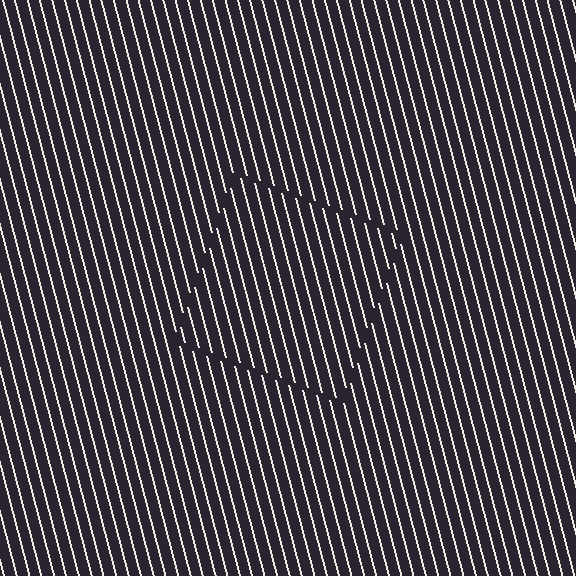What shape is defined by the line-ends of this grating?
An illusory square. The interior of the shape contains the same grating, shifted by half a period — the contour is defined by the phase discontinuity where line-ends from the inner and outer gratings abut.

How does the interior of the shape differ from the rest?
The interior of the shape contains the same grating, shifted by half a period — the contour is defined by the phase discontinuity where line-ends from the inner and outer gratings abut.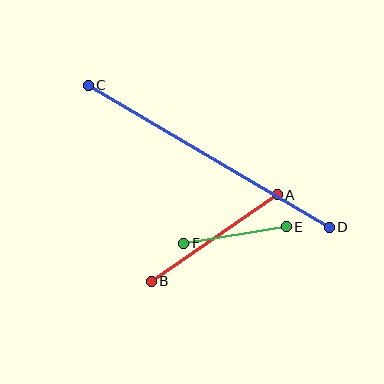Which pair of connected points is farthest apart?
Points C and D are farthest apart.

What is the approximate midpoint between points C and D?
The midpoint is at approximately (209, 156) pixels.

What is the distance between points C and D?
The distance is approximately 280 pixels.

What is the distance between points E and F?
The distance is approximately 104 pixels.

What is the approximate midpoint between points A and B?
The midpoint is at approximately (214, 238) pixels.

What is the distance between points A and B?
The distance is approximately 153 pixels.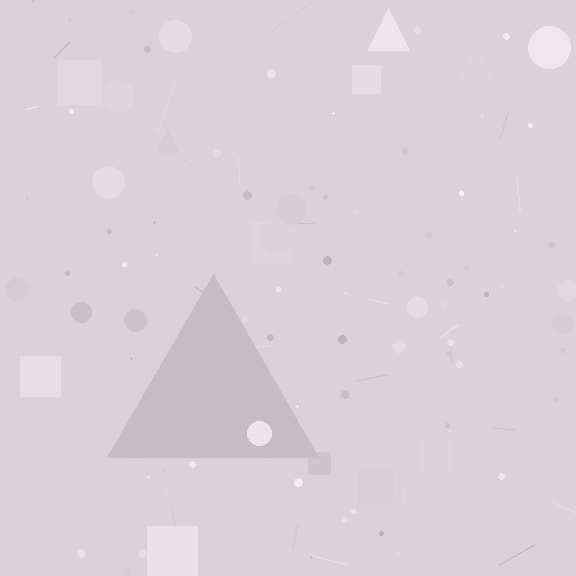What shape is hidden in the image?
A triangle is hidden in the image.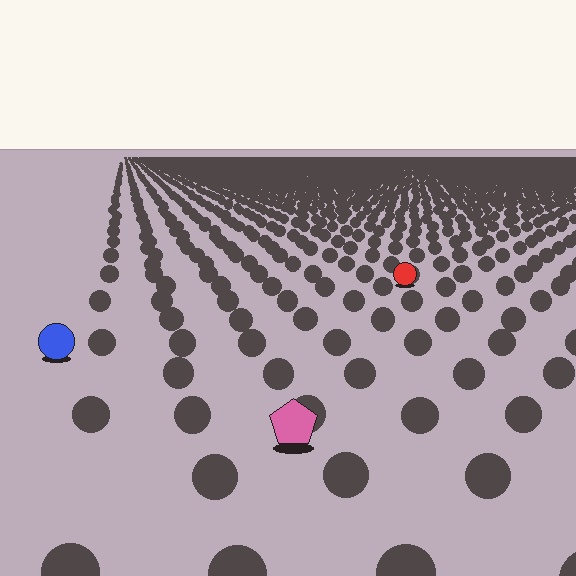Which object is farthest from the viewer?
The red circle is farthest from the viewer. It appears smaller and the ground texture around it is denser.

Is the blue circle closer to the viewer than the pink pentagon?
No. The pink pentagon is closer — you can tell from the texture gradient: the ground texture is coarser near it.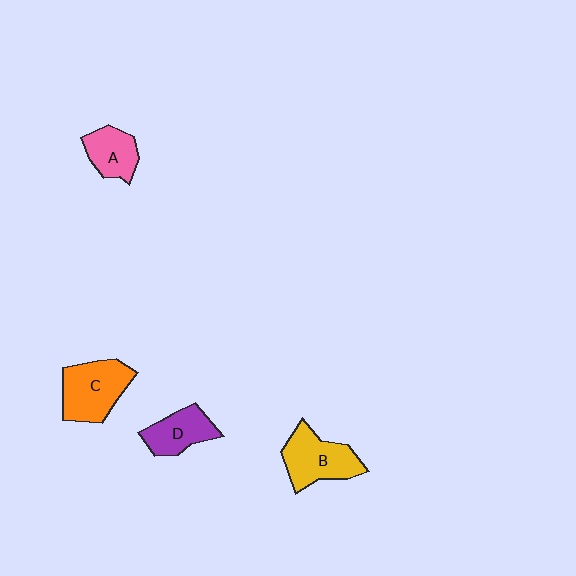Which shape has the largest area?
Shape C (orange).